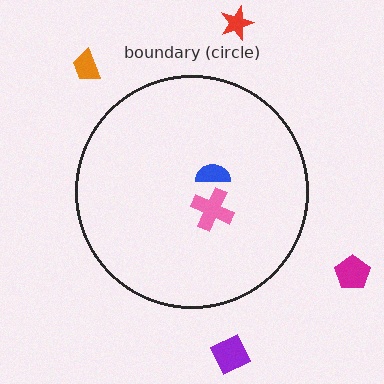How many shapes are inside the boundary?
2 inside, 4 outside.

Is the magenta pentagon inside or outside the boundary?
Outside.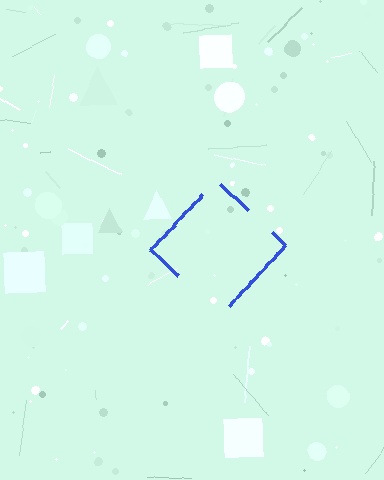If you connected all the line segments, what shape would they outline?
They would outline a diamond.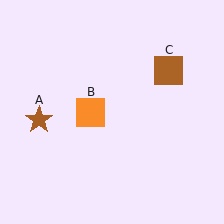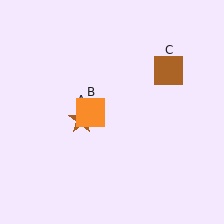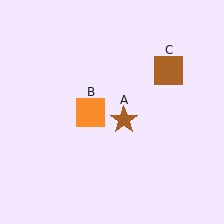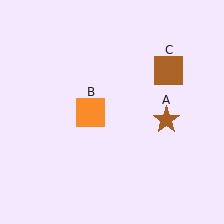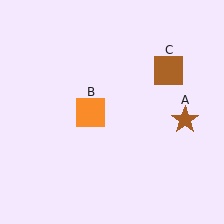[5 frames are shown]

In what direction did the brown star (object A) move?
The brown star (object A) moved right.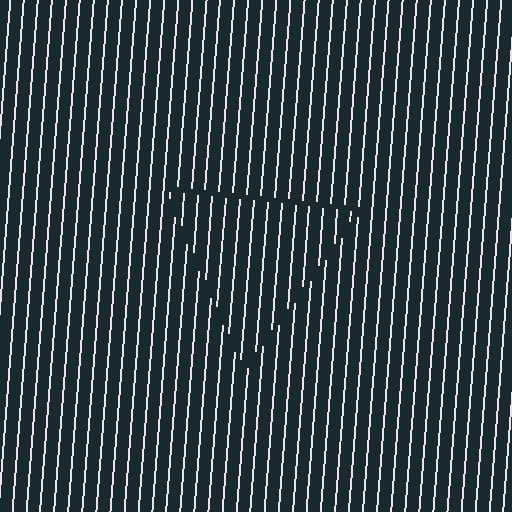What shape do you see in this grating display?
An illusory triangle. The interior of the shape contains the same grating, shifted by half a period — the contour is defined by the phase discontinuity where line-ends from the inner and outer gratings abut.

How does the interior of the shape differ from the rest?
The interior of the shape contains the same grating, shifted by half a period — the contour is defined by the phase discontinuity where line-ends from the inner and outer gratings abut.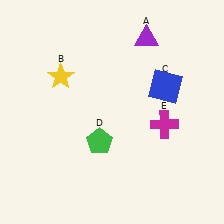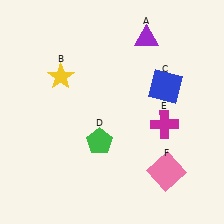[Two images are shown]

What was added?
A pink square (F) was added in Image 2.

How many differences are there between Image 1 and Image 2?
There is 1 difference between the two images.